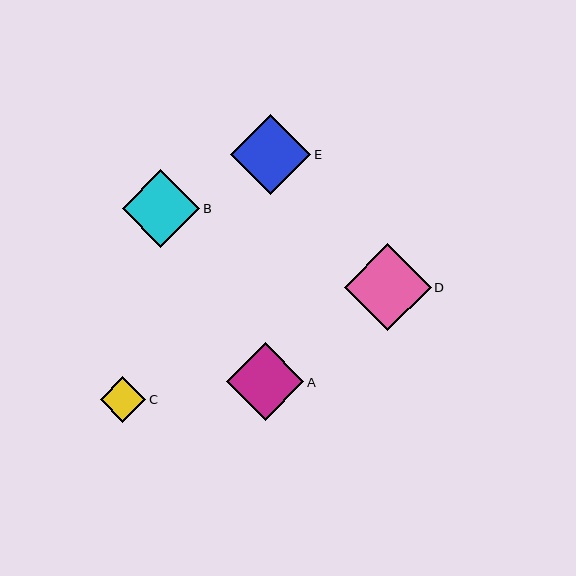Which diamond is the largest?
Diamond D is the largest with a size of approximately 87 pixels.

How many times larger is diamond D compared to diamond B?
Diamond D is approximately 1.1 times the size of diamond B.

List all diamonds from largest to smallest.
From largest to smallest: D, E, B, A, C.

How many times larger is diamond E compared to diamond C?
Diamond E is approximately 1.8 times the size of diamond C.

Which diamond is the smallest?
Diamond C is the smallest with a size of approximately 46 pixels.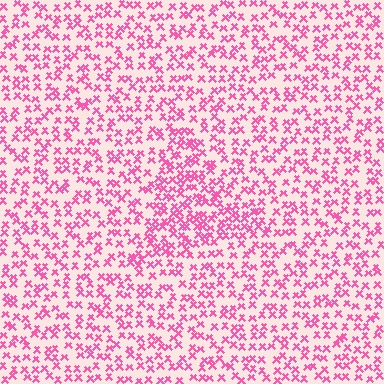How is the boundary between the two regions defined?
The boundary is defined by a change in element density (approximately 1.7x ratio). All elements are the same color, size, and shape.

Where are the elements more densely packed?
The elements are more densely packed inside the triangle boundary.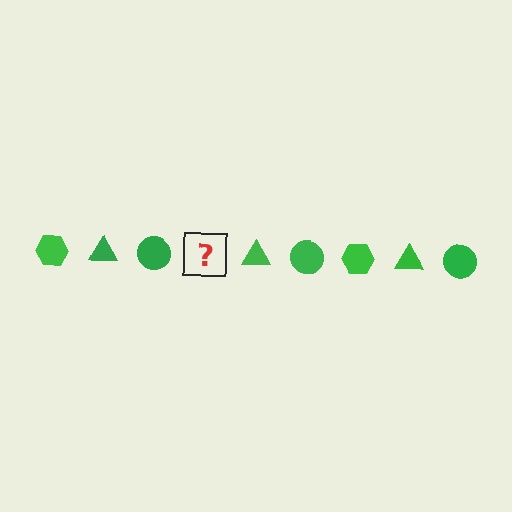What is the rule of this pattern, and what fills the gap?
The rule is that the pattern cycles through hexagon, triangle, circle shapes in green. The gap should be filled with a green hexagon.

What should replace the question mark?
The question mark should be replaced with a green hexagon.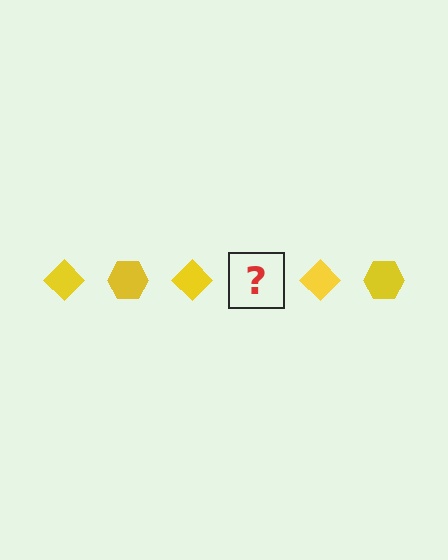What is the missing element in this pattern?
The missing element is a yellow hexagon.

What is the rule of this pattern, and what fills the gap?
The rule is that the pattern cycles through diamond, hexagon shapes in yellow. The gap should be filled with a yellow hexagon.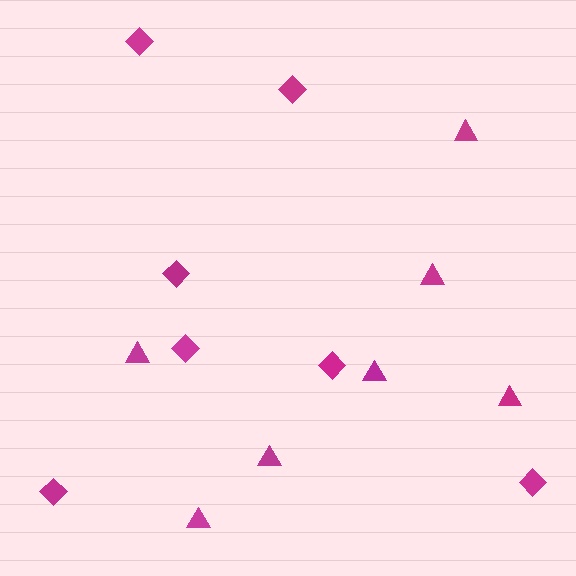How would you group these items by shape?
There are 2 groups: one group of diamonds (7) and one group of triangles (7).